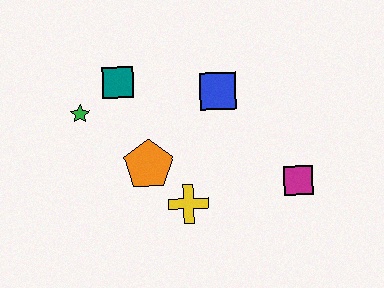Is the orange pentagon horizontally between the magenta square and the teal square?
Yes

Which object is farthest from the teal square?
The magenta square is farthest from the teal square.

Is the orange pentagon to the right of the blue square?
No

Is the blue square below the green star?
No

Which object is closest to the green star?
The teal square is closest to the green star.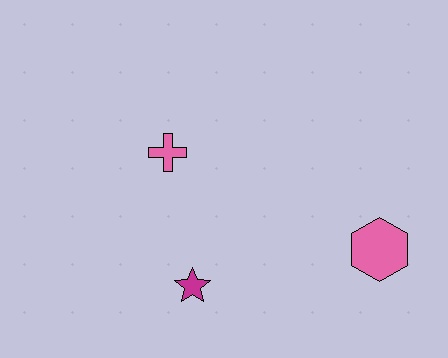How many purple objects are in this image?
There are no purple objects.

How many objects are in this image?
There are 3 objects.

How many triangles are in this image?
There are no triangles.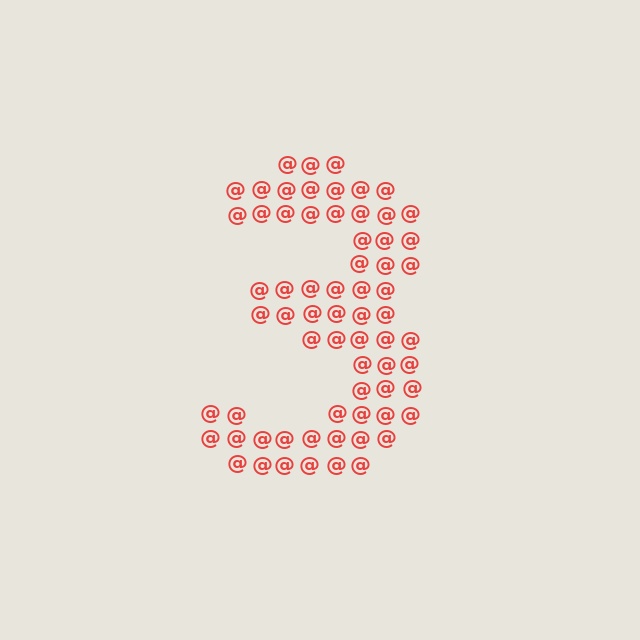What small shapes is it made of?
It is made of small at signs.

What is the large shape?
The large shape is the digit 3.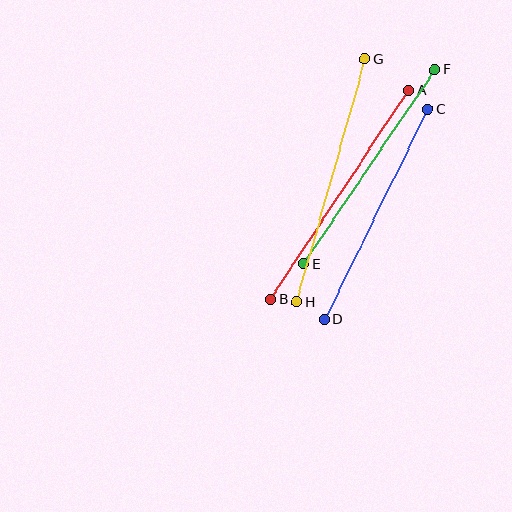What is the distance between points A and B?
The distance is approximately 250 pixels.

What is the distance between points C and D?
The distance is approximately 234 pixels.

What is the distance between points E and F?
The distance is approximately 234 pixels.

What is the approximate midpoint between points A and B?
The midpoint is at approximately (339, 195) pixels.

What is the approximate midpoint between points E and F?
The midpoint is at approximately (370, 167) pixels.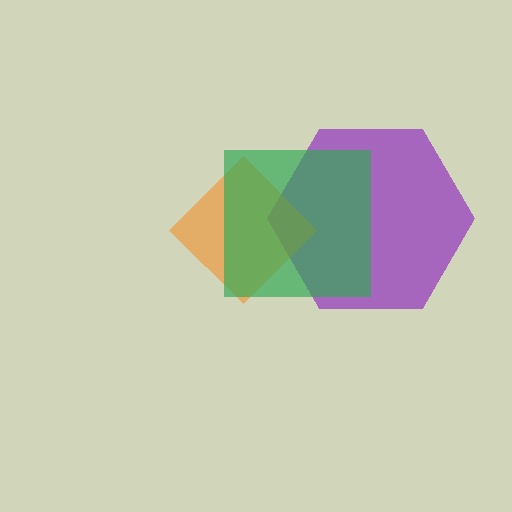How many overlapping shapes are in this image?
There are 3 overlapping shapes in the image.